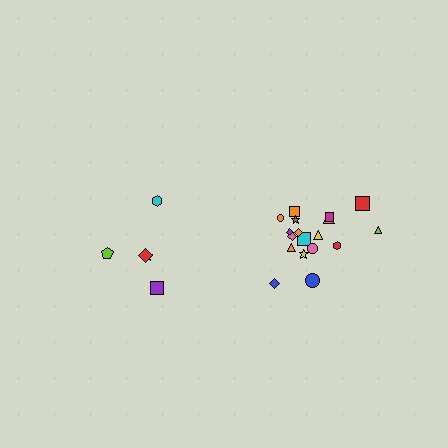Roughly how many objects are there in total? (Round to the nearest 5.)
Roughly 25 objects in total.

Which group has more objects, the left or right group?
The right group.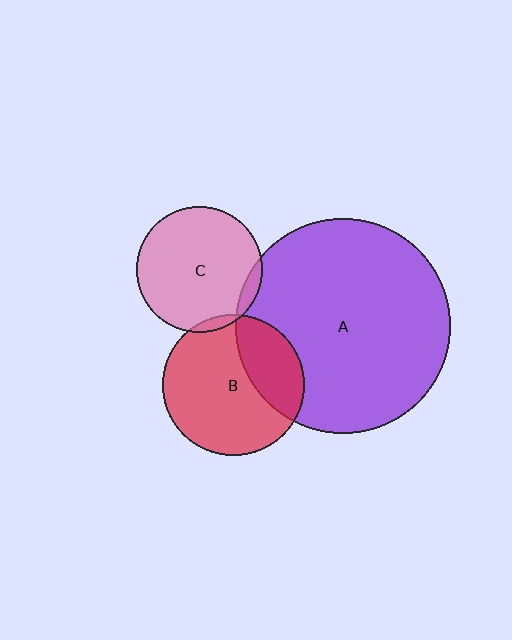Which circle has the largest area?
Circle A (purple).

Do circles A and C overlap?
Yes.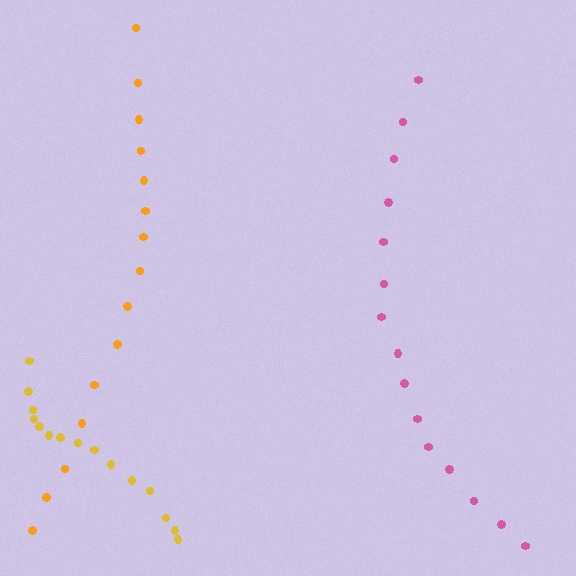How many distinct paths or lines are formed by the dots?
There are 3 distinct paths.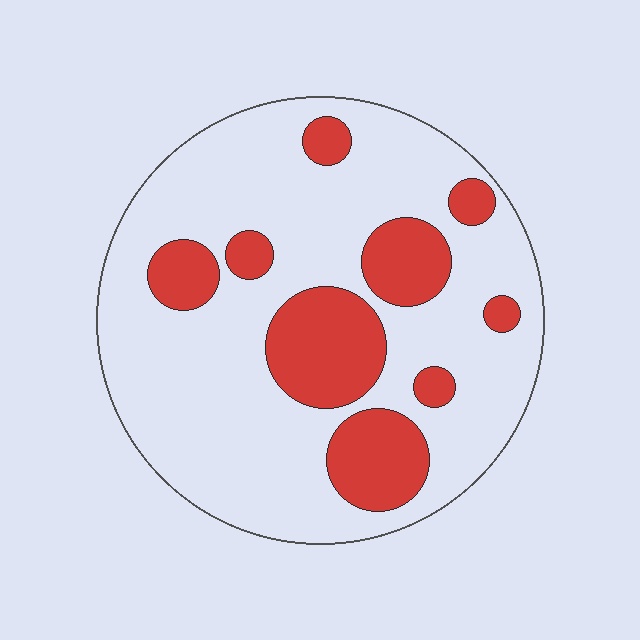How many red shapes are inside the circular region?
9.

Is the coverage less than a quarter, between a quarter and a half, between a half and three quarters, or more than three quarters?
Less than a quarter.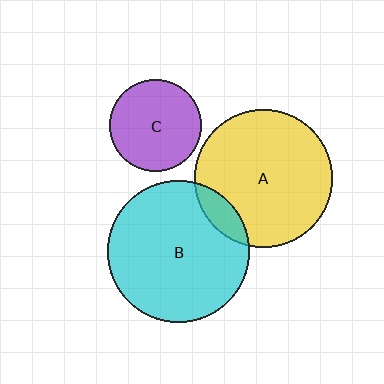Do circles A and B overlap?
Yes.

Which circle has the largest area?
Circle B (cyan).